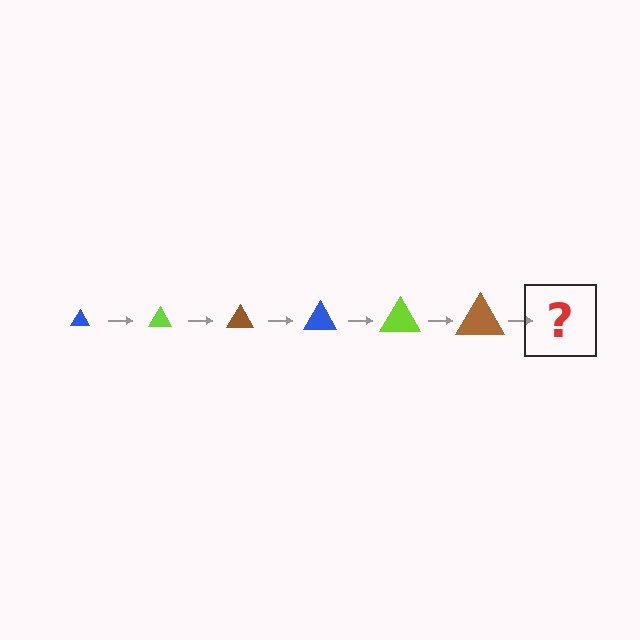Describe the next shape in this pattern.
It should be a blue triangle, larger than the previous one.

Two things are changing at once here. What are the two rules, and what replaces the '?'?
The two rules are that the triangle grows larger each step and the color cycles through blue, lime, and brown. The '?' should be a blue triangle, larger than the previous one.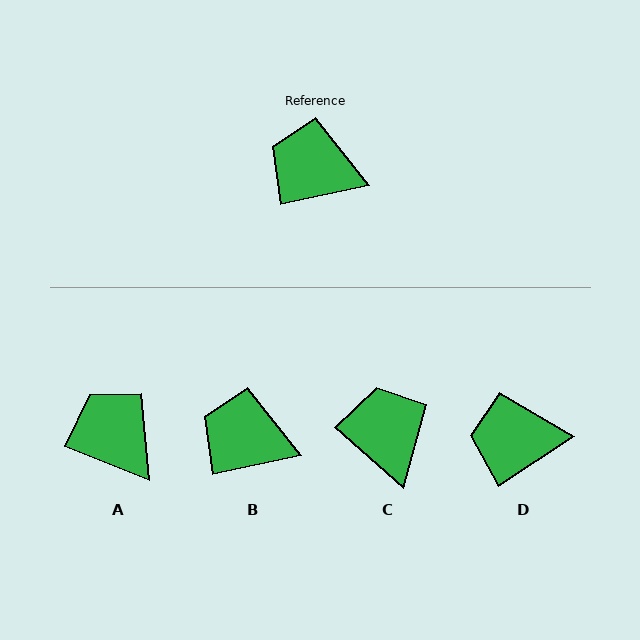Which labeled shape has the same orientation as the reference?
B.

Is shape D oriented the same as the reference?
No, it is off by about 21 degrees.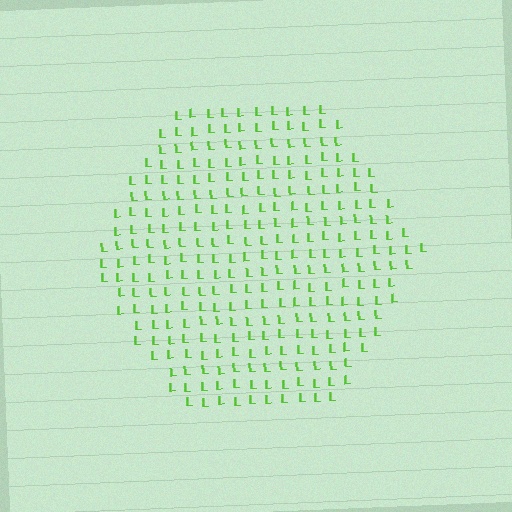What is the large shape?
The large shape is a hexagon.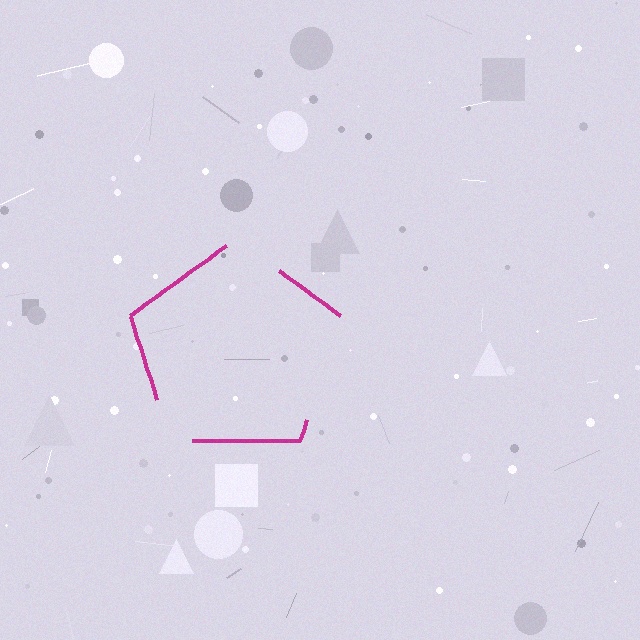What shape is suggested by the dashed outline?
The dashed outline suggests a pentagon.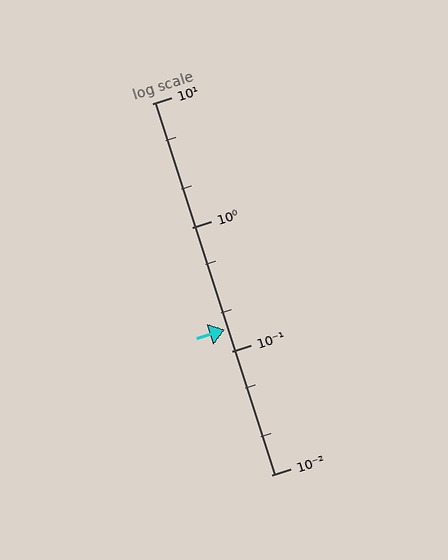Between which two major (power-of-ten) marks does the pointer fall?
The pointer is between 0.1 and 1.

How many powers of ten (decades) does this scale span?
The scale spans 3 decades, from 0.01 to 10.